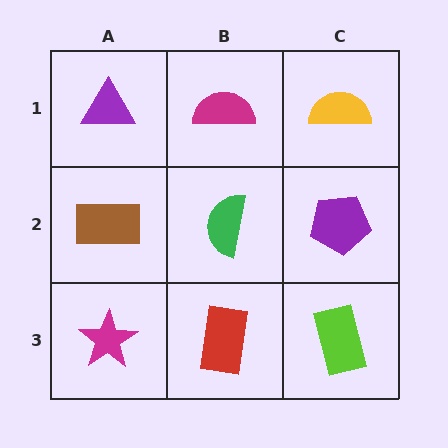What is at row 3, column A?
A magenta star.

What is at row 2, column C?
A purple pentagon.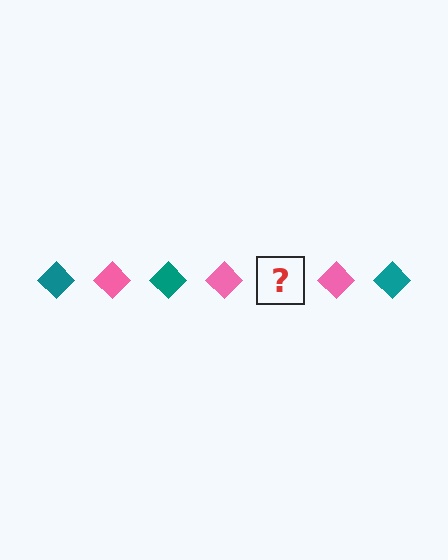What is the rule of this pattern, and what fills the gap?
The rule is that the pattern cycles through teal, pink diamonds. The gap should be filled with a teal diamond.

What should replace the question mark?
The question mark should be replaced with a teal diamond.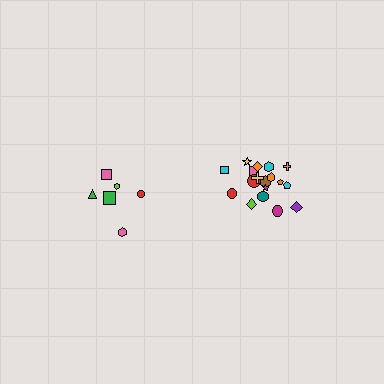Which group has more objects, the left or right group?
The right group.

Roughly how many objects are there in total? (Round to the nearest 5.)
Roughly 25 objects in total.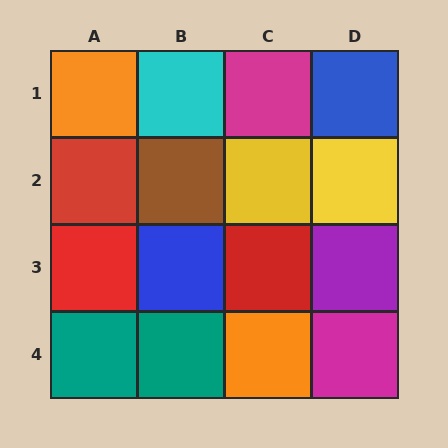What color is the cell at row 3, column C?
Red.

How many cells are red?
3 cells are red.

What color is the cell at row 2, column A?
Red.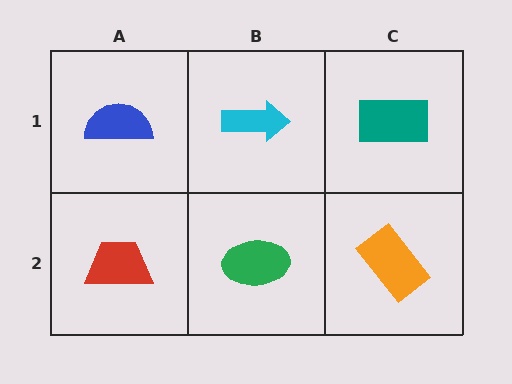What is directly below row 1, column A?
A red trapezoid.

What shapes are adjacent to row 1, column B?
A green ellipse (row 2, column B), a blue semicircle (row 1, column A), a teal rectangle (row 1, column C).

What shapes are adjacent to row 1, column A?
A red trapezoid (row 2, column A), a cyan arrow (row 1, column B).